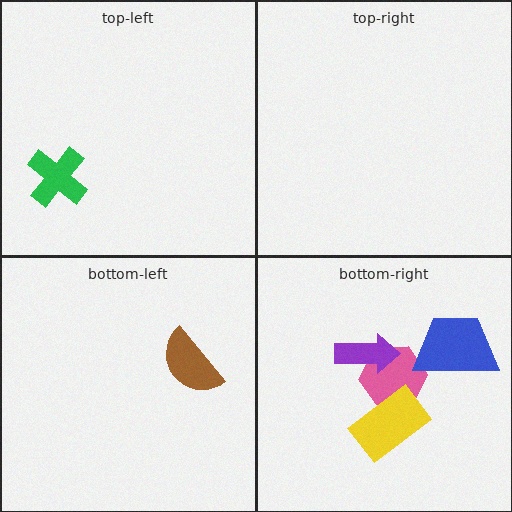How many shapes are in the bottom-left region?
1.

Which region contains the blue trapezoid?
The bottom-right region.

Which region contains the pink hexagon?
The bottom-right region.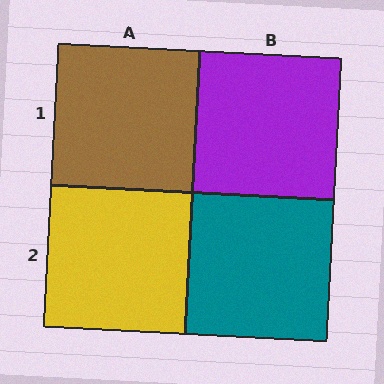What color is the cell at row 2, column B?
Teal.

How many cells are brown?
1 cell is brown.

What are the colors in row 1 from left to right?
Brown, purple.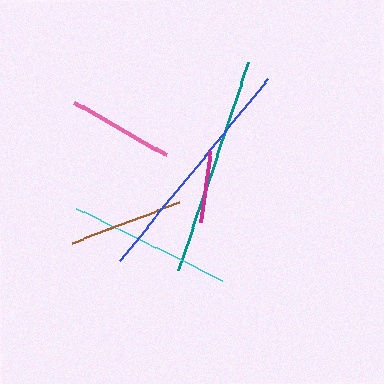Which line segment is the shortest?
The magenta line is the shortest at approximately 72 pixels.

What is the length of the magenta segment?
The magenta segment is approximately 72 pixels long.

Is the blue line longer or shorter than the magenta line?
The blue line is longer than the magenta line.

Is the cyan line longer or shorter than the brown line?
The cyan line is longer than the brown line.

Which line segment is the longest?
The blue line is the longest at approximately 234 pixels.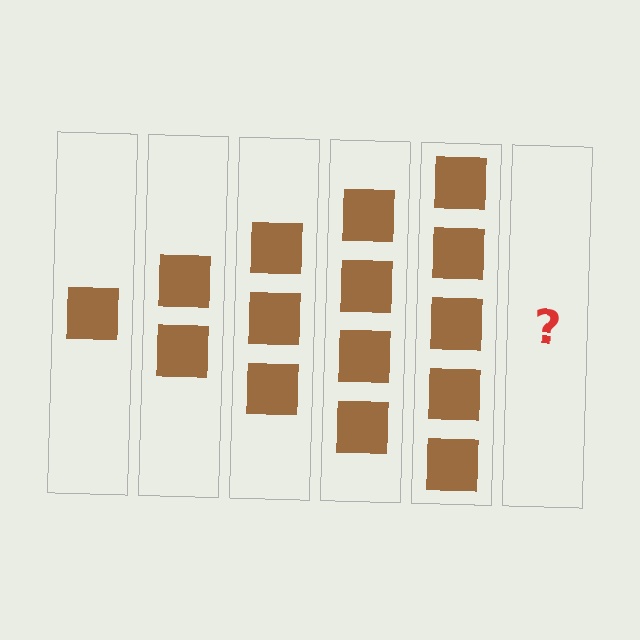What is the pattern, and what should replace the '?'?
The pattern is that each step adds one more square. The '?' should be 6 squares.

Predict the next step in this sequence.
The next step is 6 squares.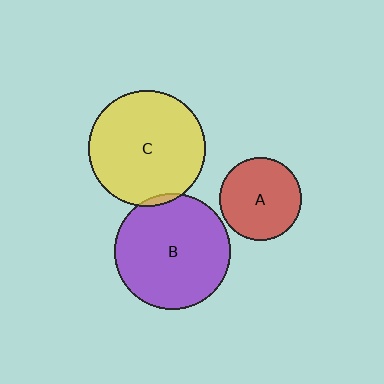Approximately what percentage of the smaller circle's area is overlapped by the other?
Approximately 5%.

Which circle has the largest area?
Circle C (yellow).